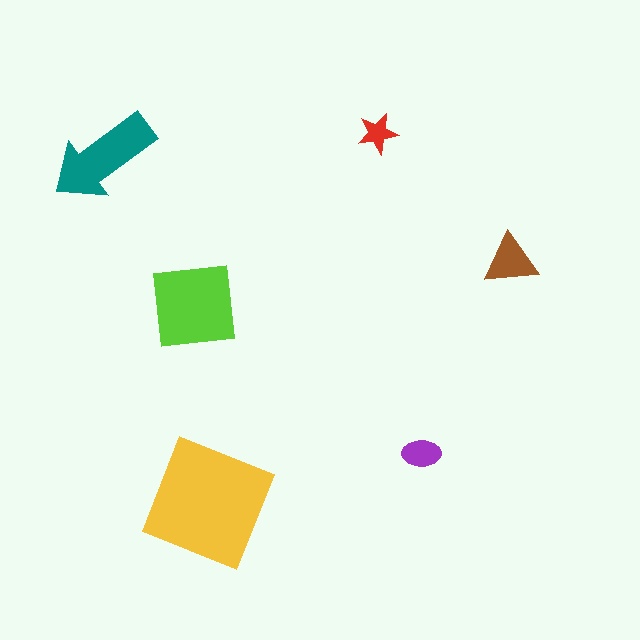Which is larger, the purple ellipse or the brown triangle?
The brown triangle.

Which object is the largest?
The yellow square.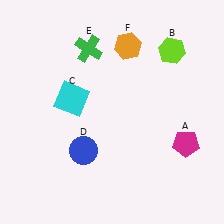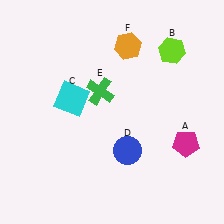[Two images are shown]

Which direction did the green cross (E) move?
The green cross (E) moved down.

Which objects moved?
The objects that moved are: the blue circle (D), the green cross (E).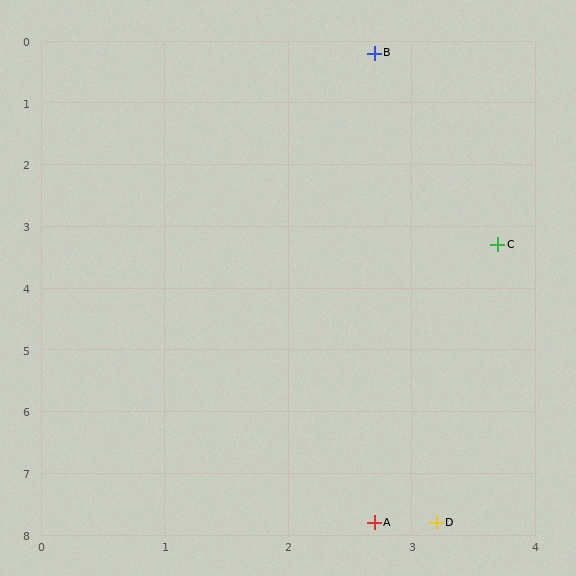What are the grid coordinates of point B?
Point B is at approximately (2.7, 0.2).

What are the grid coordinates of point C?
Point C is at approximately (3.7, 3.3).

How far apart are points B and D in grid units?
Points B and D are about 7.6 grid units apart.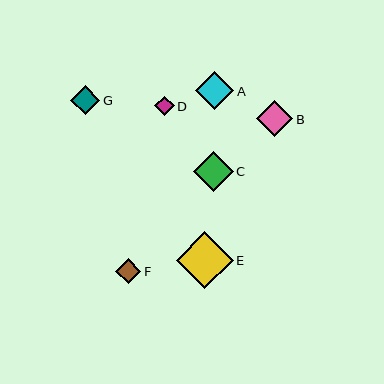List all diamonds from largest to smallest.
From largest to smallest: E, C, A, B, G, F, D.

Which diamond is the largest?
Diamond E is the largest with a size of approximately 57 pixels.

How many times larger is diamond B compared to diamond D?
Diamond B is approximately 1.9 times the size of diamond D.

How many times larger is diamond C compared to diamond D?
Diamond C is approximately 2.0 times the size of diamond D.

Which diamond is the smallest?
Diamond D is the smallest with a size of approximately 19 pixels.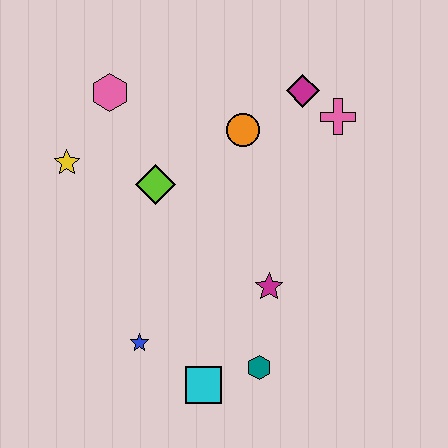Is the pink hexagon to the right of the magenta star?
No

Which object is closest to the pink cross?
The magenta diamond is closest to the pink cross.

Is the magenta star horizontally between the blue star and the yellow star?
No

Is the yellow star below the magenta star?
No